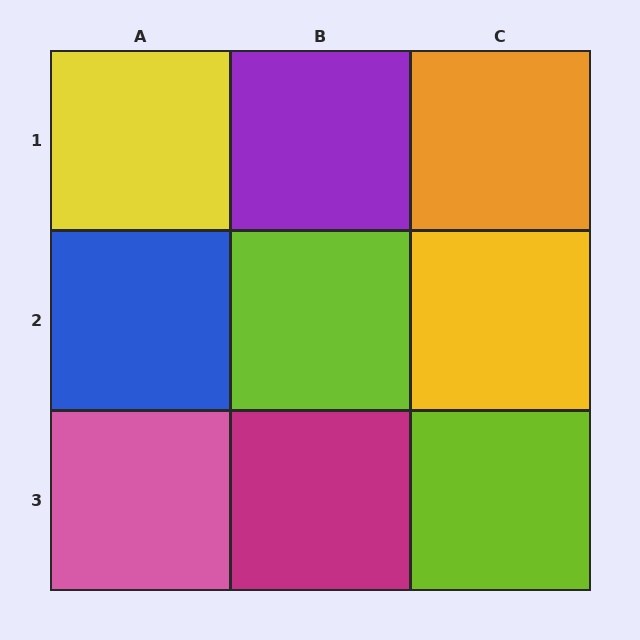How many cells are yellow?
2 cells are yellow.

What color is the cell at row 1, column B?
Purple.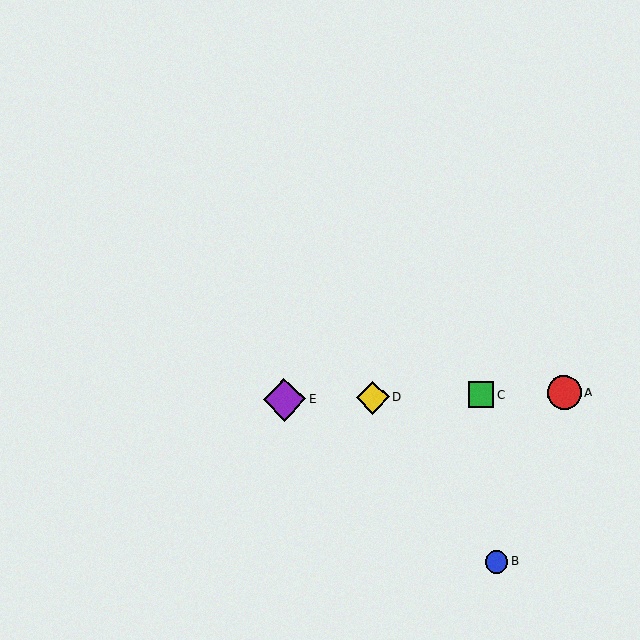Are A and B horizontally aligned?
No, A is at y≈393 and B is at y≈562.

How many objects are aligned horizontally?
4 objects (A, C, D, E) are aligned horizontally.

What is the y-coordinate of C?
Object C is at y≈395.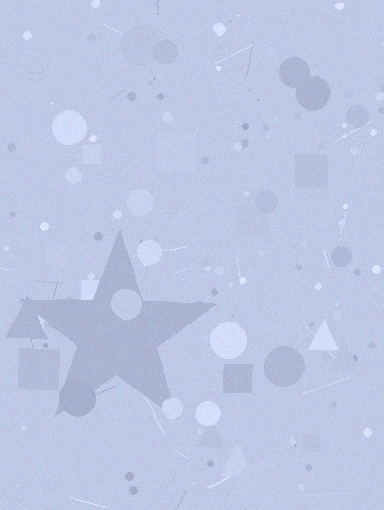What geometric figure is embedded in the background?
A star is embedded in the background.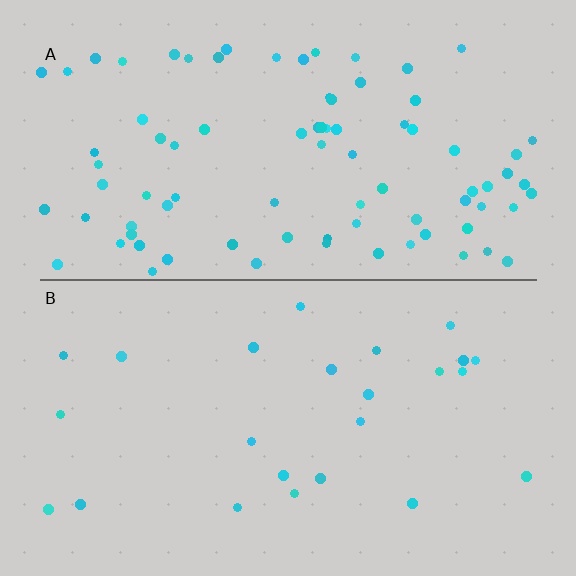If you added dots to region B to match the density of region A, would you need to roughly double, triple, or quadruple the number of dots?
Approximately triple.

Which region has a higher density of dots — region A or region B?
A (the top).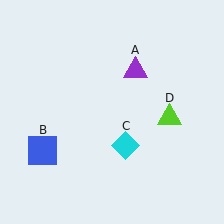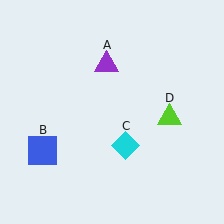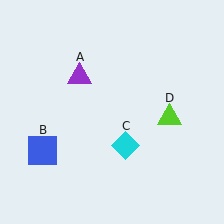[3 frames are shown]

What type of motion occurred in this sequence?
The purple triangle (object A) rotated counterclockwise around the center of the scene.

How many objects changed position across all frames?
1 object changed position: purple triangle (object A).